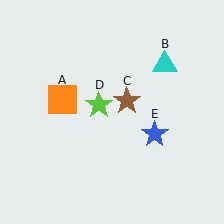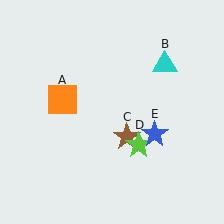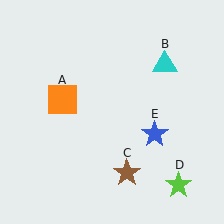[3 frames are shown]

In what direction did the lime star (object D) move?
The lime star (object D) moved down and to the right.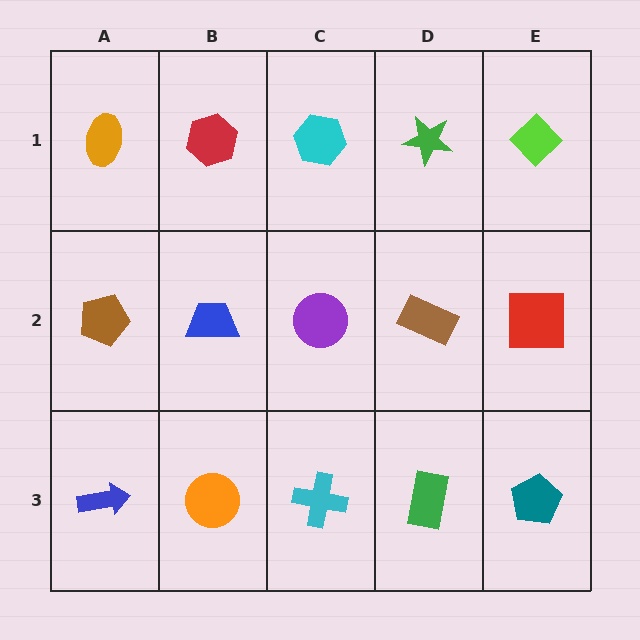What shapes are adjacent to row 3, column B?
A blue trapezoid (row 2, column B), a blue arrow (row 3, column A), a cyan cross (row 3, column C).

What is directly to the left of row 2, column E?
A brown rectangle.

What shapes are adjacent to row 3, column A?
A brown pentagon (row 2, column A), an orange circle (row 3, column B).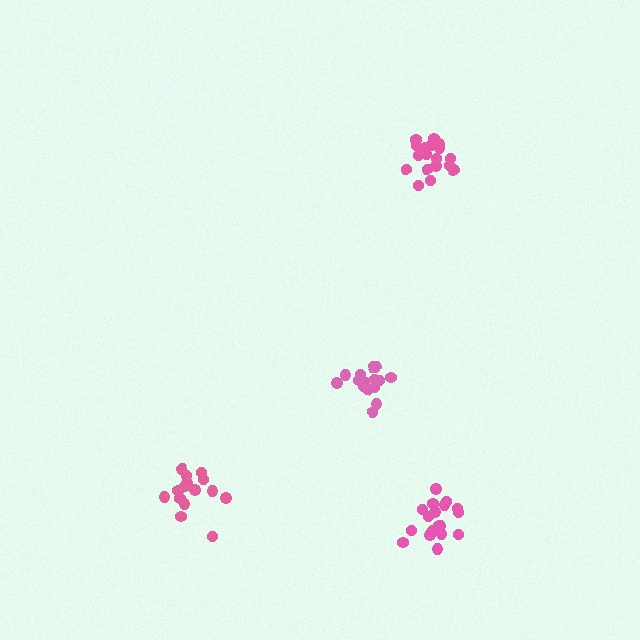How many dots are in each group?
Group 1: 18 dots, Group 2: 19 dots, Group 3: 15 dots, Group 4: 15 dots (67 total).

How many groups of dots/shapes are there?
There are 4 groups.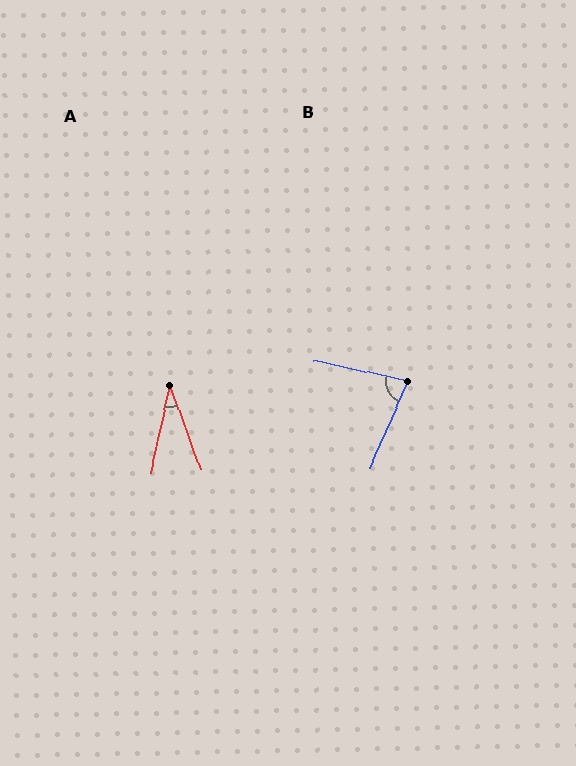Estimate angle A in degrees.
Approximately 33 degrees.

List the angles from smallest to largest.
A (33°), B (79°).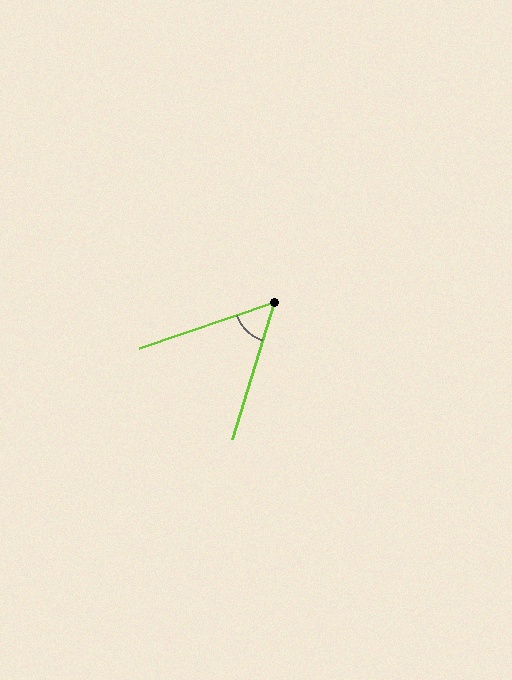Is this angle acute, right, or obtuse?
It is acute.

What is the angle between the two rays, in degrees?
Approximately 54 degrees.